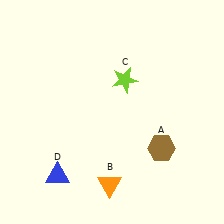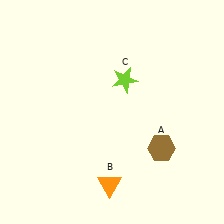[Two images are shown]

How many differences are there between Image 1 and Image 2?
There is 1 difference between the two images.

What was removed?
The blue triangle (D) was removed in Image 2.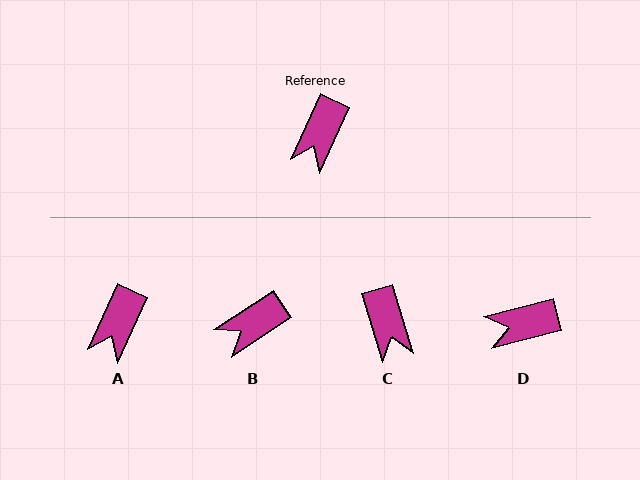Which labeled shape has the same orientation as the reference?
A.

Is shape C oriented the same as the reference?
No, it is off by about 41 degrees.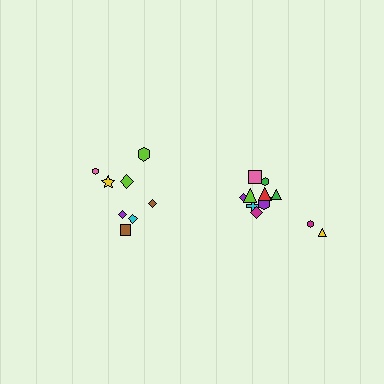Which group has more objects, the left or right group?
The right group.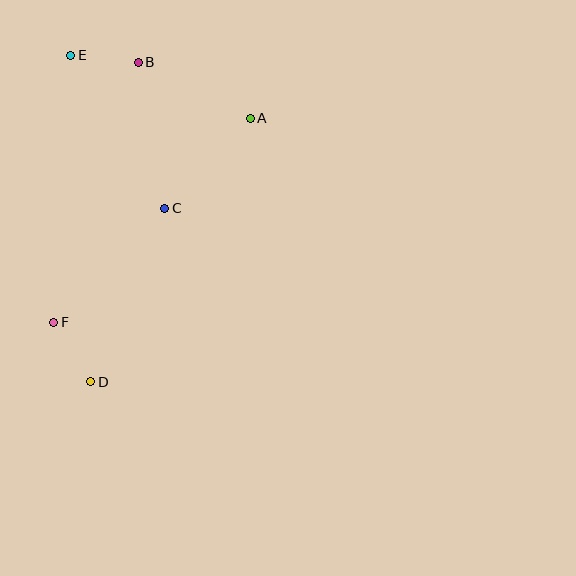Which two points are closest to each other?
Points B and E are closest to each other.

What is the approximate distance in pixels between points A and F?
The distance between A and F is approximately 284 pixels.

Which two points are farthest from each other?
Points D and E are farthest from each other.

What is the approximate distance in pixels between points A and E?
The distance between A and E is approximately 190 pixels.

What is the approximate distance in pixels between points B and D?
The distance between B and D is approximately 323 pixels.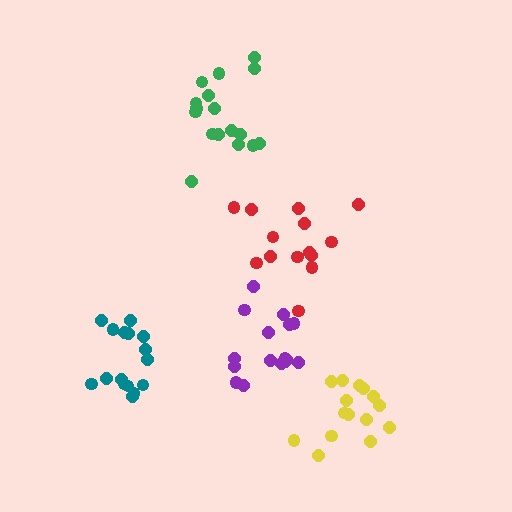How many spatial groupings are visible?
There are 5 spatial groupings.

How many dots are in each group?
Group 1: 14 dots, Group 2: 15 dots, Group 3: 17 dots, Group 4: 16 dots, Group 5: 16 dots (78 total).